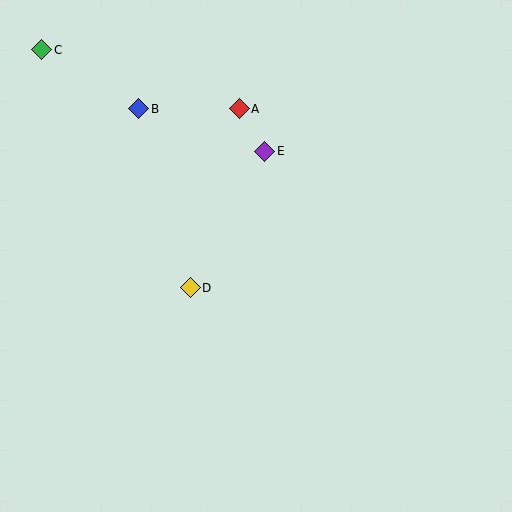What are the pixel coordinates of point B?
Point B is at (139, 109).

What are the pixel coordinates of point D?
Point D is at (190, 288).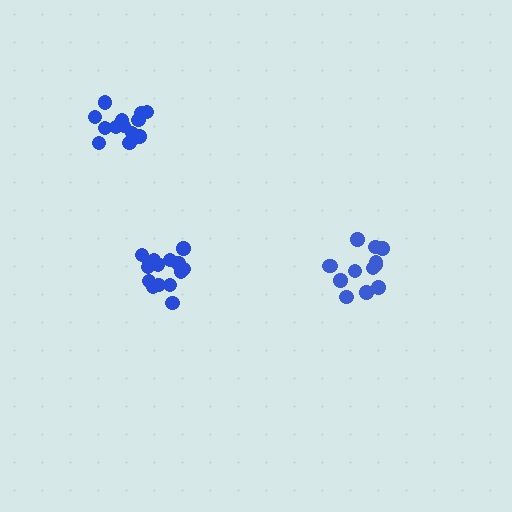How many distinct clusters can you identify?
There are 3 distinct clusters.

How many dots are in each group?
Group 1: 15 dots, Group 2: 13 dots, Group 3: 13 dots (41 total).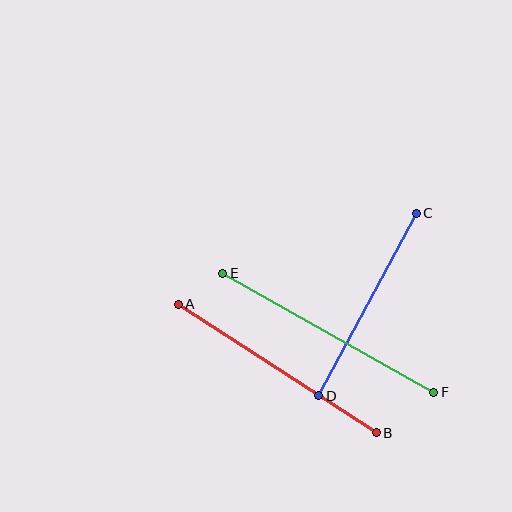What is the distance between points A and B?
The distance is approximately 236 pixels.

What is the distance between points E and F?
The distance is approximately 242 pixels.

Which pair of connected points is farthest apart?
Points E and F are farthest apart.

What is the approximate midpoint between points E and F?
The midpoint is at approximately (328, 333) pixels.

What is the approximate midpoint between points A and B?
The midpoint is at approximately (277, 368) pixels.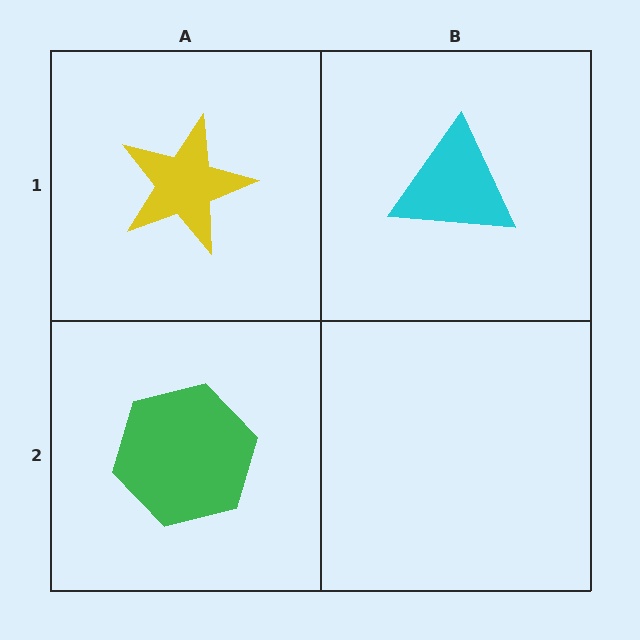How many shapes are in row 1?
2 shapes.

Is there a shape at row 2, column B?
No, that cell is empty.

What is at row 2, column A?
A green hexagon.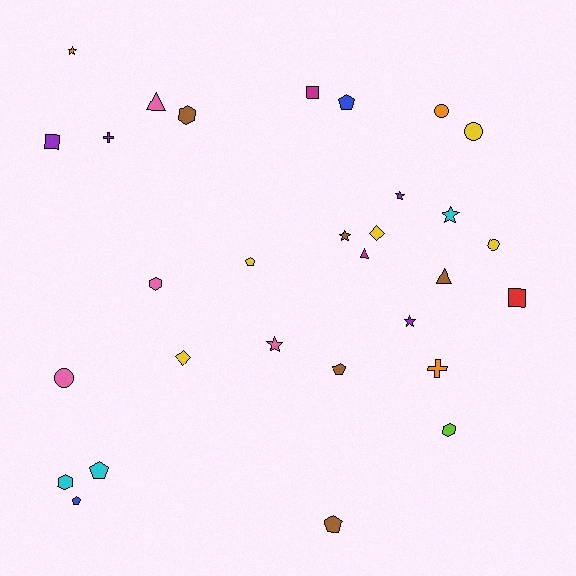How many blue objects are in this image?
There are 2 blue objects.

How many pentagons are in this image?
There are 6 pentagons.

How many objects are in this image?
There are 30 objects.